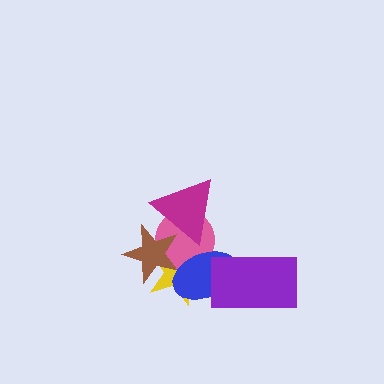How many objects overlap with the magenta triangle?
3 objects overlap with the magenta triangle.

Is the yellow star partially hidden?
Yes, it is partially covered by another shape.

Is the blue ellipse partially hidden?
Yes, it is partially covered by another shape.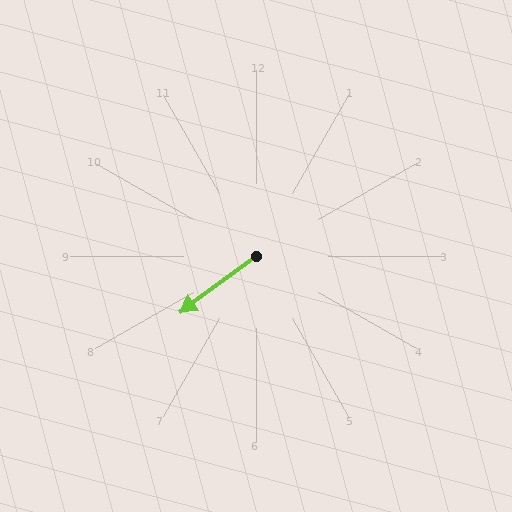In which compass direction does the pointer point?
Southwest.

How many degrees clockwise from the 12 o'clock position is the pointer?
Approximately 233 degrees.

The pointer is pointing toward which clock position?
Roughly 8 o'clock.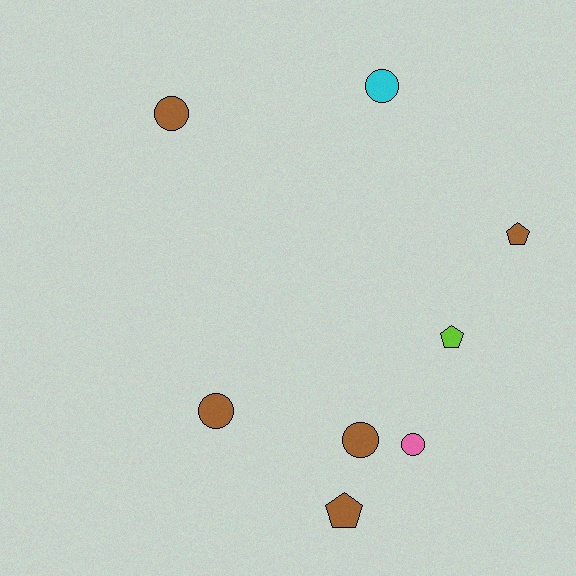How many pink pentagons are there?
There are no pink pentagons.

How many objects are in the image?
There are 8 objects.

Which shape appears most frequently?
Circle, with 5 objects.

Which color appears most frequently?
Brown, with 5 objects.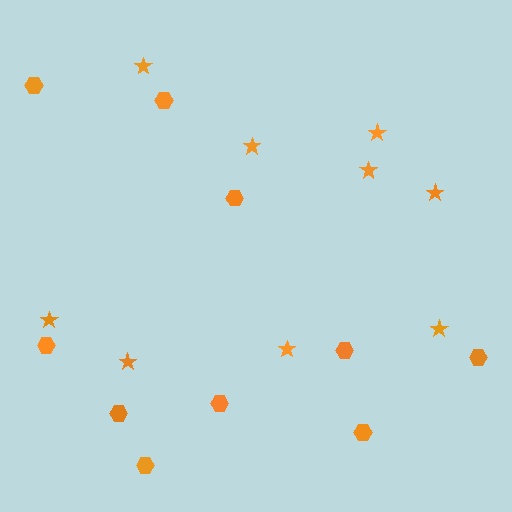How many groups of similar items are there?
There are 2 groups: one group of hexagons (10) and one group of stars (9).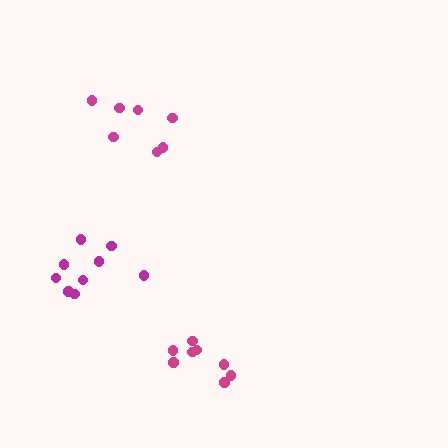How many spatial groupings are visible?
There are 3 spatial groupings.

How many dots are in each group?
Group 1: 9 dots, Group 2: 7 dots, Group 3: 8 dots (24 total).